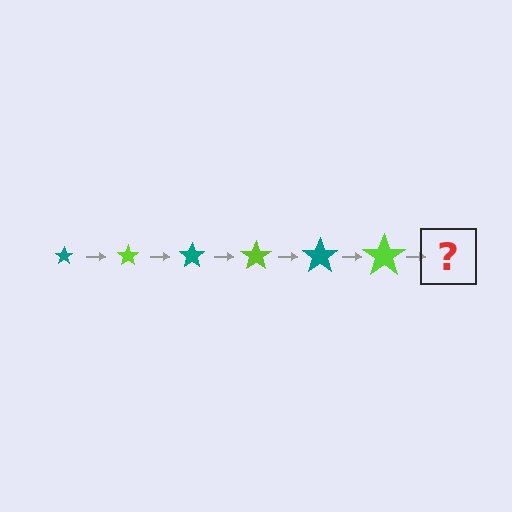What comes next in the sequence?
The next element should be a teal star, larger than the previous one.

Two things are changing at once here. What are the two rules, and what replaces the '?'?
The two rules are that the star grows larger each step and the color cycles through teal and lime. The '?' should be a teal star, larger than the previous one.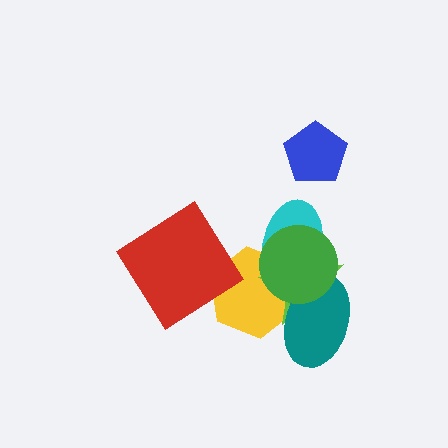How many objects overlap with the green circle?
4 objects overlap with the green circle.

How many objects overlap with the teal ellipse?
4 objects overlap with the teal ellipse.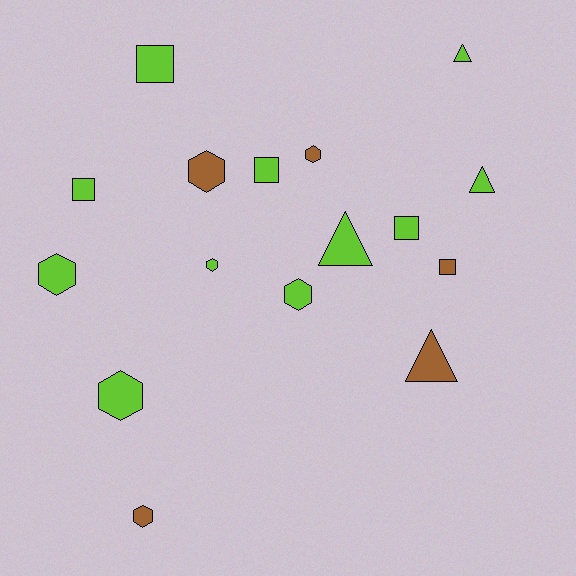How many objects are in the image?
There are 16 objects.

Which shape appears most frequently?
Hexagon, with 7 objects.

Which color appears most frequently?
Lime, with 11 objects.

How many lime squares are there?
There are 4 lime squares.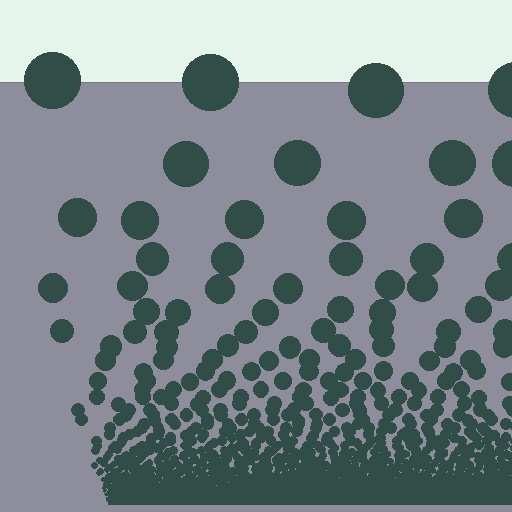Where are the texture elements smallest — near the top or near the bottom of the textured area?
Near the bottom.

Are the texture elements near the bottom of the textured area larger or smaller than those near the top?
Smaller. The gradient is inverted — elements near the bottom are smaller and denser.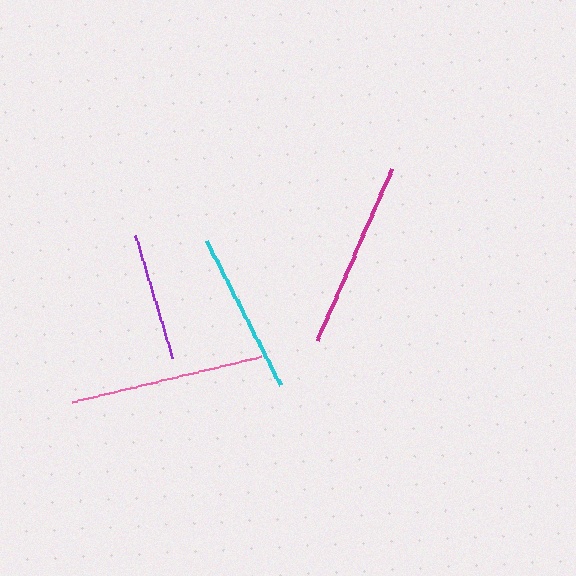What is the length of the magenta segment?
The magenta segment is approximately 188 pixels long.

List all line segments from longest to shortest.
From longest to shortest: pink, magenta, cyan, purple.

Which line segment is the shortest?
The purple line is the shortest at approximately 127 pixels.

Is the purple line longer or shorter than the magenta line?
The magenta line is longer than the purple line.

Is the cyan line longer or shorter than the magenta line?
The magenta line is longer than the cyan line.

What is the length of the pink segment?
The pink segment is approximately 194 pixels long.